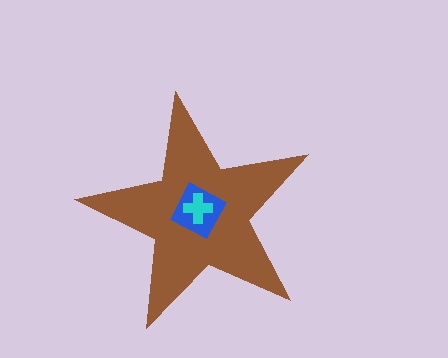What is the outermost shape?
The brown star.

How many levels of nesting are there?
3.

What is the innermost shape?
The cyan cross.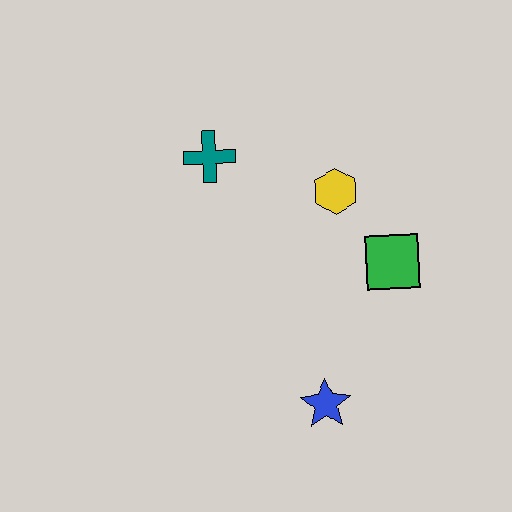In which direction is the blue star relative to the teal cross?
The blue star is below the teal cross.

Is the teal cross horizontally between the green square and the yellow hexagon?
No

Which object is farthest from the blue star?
The teal cross is farthest from the blue star.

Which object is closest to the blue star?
The green square is closest to the blue star.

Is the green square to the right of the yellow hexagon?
Yes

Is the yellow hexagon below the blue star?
No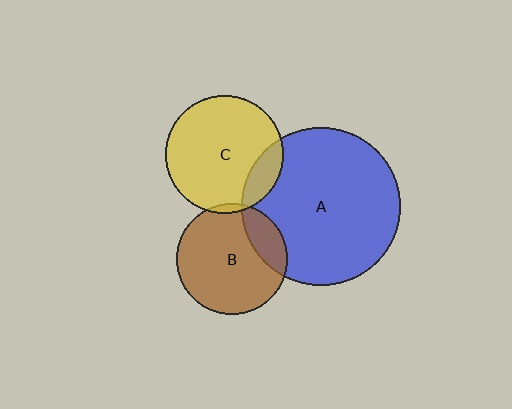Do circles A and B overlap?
Yes.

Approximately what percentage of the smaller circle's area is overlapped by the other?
Approximately 20%.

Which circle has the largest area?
Circle A (blue).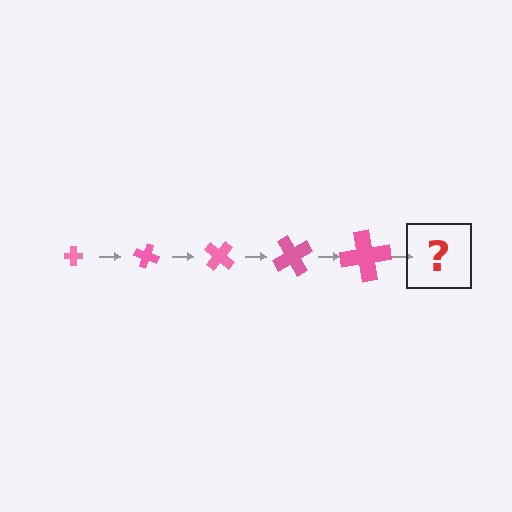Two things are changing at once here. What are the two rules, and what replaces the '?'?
The two rules are that the cross grows larger each step and it rotates 20 degrees each step. The '?' should be a cross, larger than the previous one and rotated 100 degrees from the start.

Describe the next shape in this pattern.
It should be a cross, larger than the previous one and rotated 100 degrees from the start.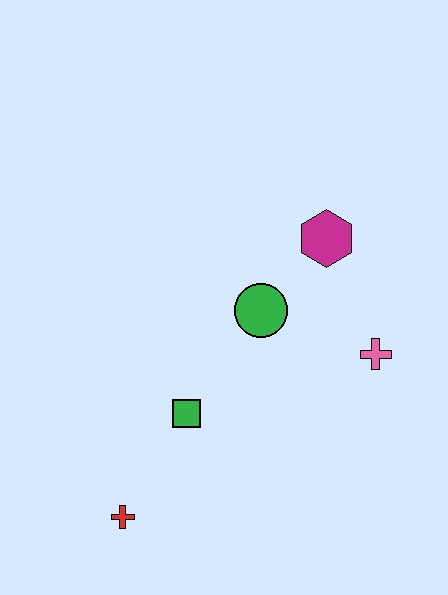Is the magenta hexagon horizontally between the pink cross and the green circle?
Yes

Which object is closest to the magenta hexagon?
The green circle is closest to the magenta hexagon.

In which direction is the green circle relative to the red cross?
The green circle is above the red cross.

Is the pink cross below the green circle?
Yes